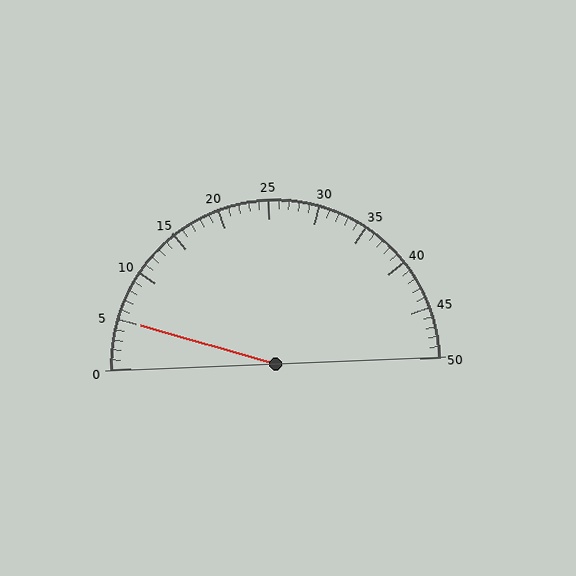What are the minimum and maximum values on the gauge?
The gauge ranges from 0 to 50.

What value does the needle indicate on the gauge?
The needle indicates approximately 5.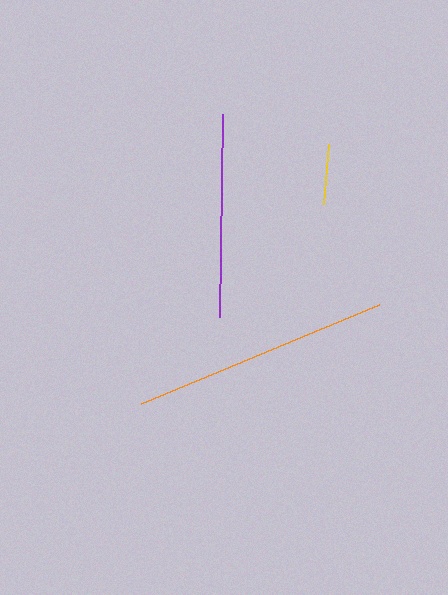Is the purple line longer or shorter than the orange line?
The orange line is longer than the purple line.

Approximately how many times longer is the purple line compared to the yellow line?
The purple line is approximately 3.4 times the length of the yellow line.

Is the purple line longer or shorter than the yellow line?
The purple line is longer than the yellow line.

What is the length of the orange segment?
The orange segment is approximately 258 pixels long.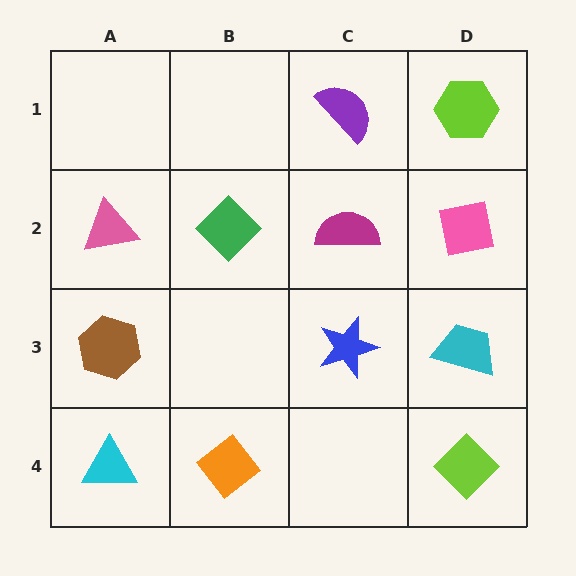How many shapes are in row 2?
4 shapes.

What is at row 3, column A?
A brown hexagon.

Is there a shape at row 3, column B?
No, that cell is empty.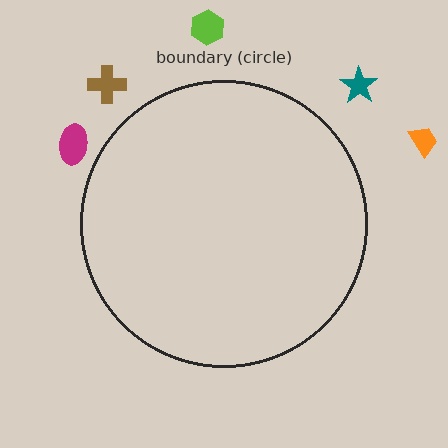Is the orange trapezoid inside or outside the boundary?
Outside.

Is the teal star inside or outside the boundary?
Outside.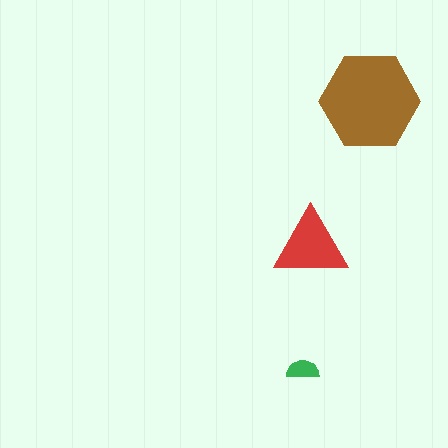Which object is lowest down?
The green semicircle is bottommost.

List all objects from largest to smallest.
The brown hexagon, the red triangle, the green semicircle.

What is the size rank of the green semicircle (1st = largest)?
3rd.